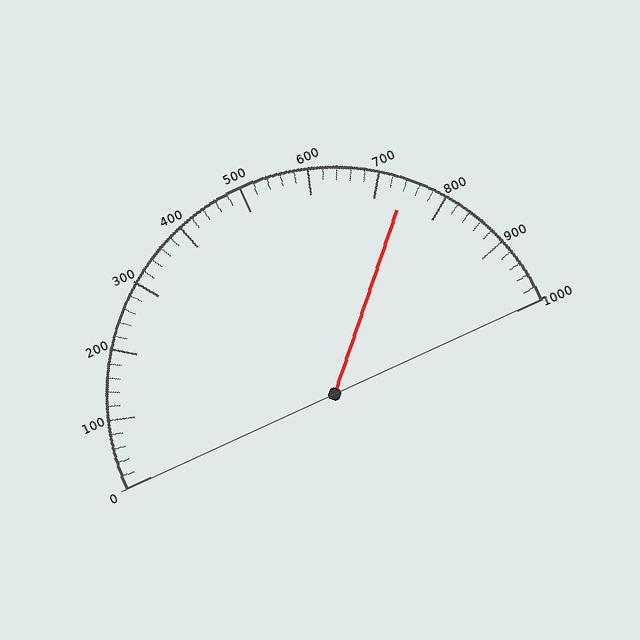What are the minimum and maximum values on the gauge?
The gauge ranges from 0 to 1000.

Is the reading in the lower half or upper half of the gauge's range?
The reading is in the upper half of the range (0 to 1000).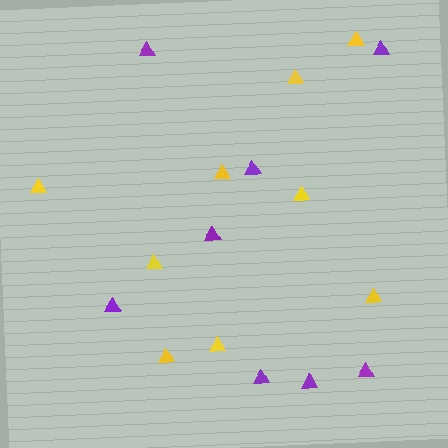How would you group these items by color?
There are 2 groups: one group of purple triangles (8) and one group of yellow triangles (9).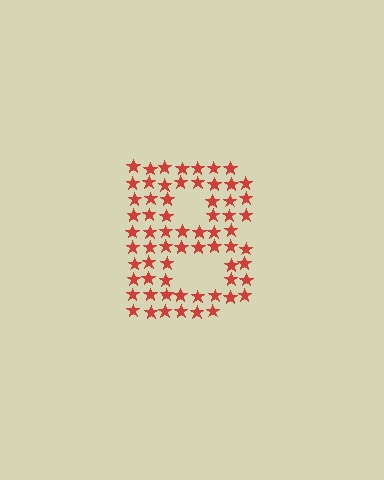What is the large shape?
The large shape is the letter B.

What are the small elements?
The small elements are stars.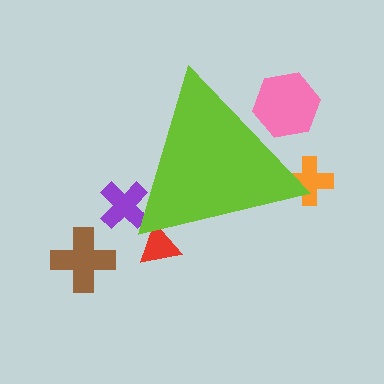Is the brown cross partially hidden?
No, the brown cross is fully visible.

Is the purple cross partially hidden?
Yes, the purple cross is partially hidden behind the lime triangle.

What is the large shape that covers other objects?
A lime triangle.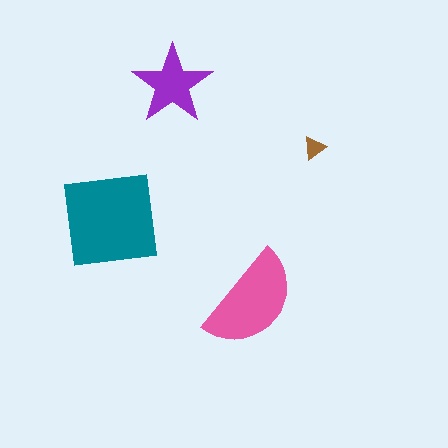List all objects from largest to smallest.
The teal square, the pink semicircle, the purple star, the brown triangle.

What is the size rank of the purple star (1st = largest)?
3rd.